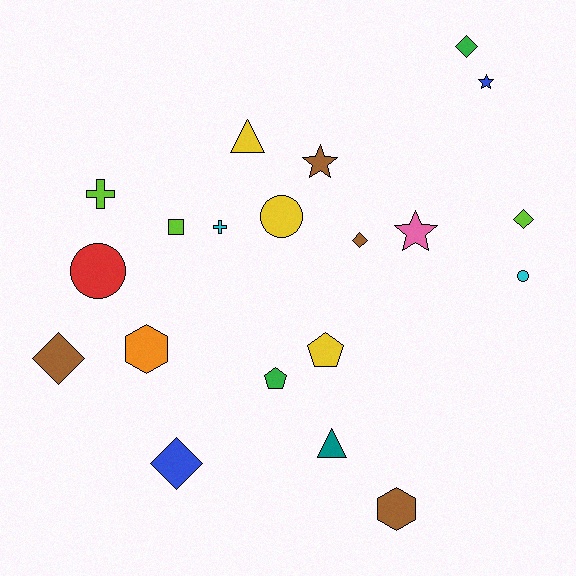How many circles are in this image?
There are 3 circles.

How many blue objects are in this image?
There are 2 blue objects.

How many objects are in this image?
There are 20 objects.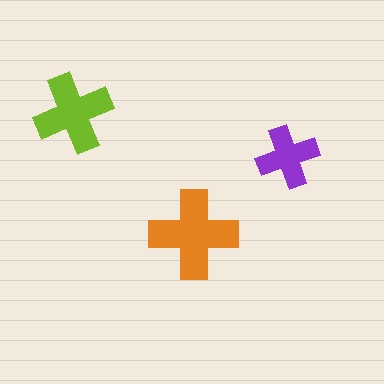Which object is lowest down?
The orange cross is bottommost.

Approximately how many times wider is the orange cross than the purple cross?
About 1.5 times wider.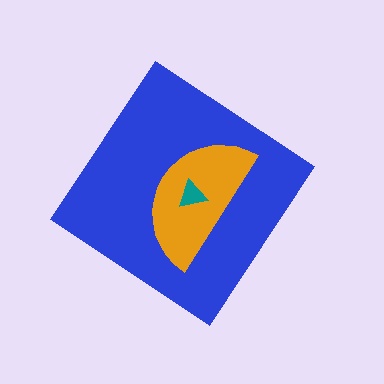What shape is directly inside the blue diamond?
The orange semicircle.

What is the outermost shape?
The blue diamond.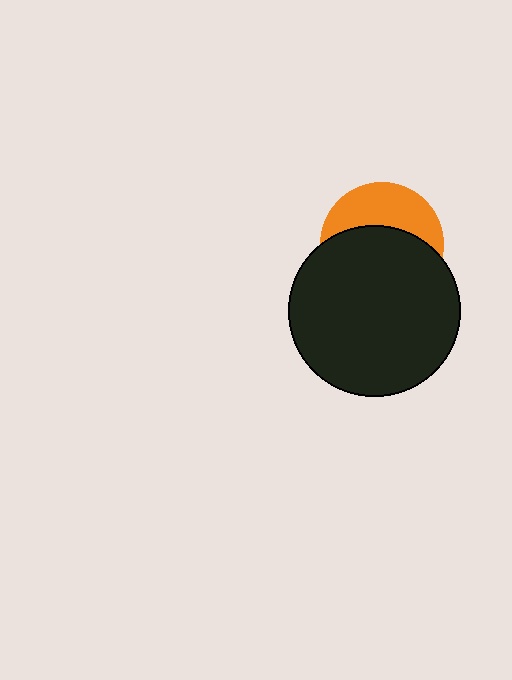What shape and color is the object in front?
The object in front is a black circle.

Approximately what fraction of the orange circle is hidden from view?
Roughly 61% of the orange circle is hidden behind the black circle.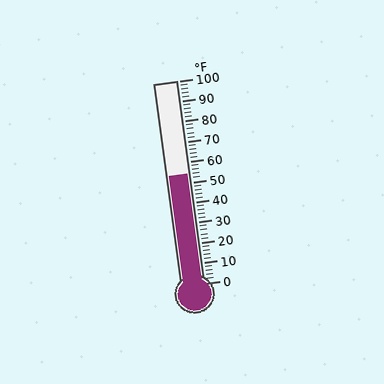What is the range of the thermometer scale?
The thermometer scale ranges from 0°F to 100°F.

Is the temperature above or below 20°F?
The temperature is above 20°F.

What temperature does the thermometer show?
The thermometer shows approximately 54°F.